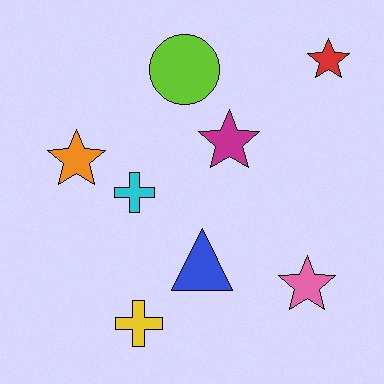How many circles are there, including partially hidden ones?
There is 1 circle.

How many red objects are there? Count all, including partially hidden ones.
There is 1 red object.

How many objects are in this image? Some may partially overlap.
There are 8 objects.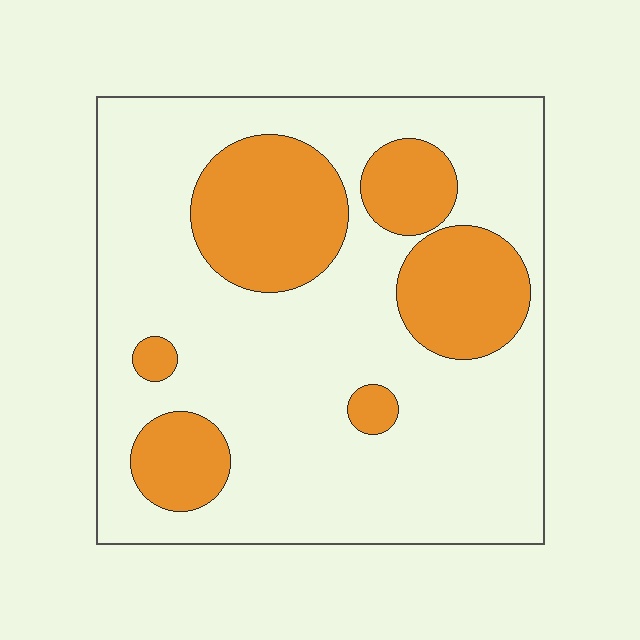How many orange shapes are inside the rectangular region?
6.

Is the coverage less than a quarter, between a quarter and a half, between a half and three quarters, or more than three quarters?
Between a quarter and a half.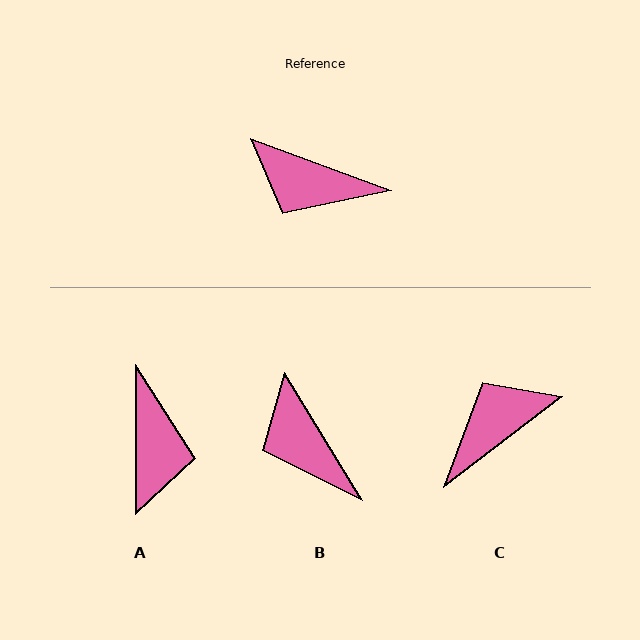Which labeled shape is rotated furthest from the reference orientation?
C, about 122 degrees away.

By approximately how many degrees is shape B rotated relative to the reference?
Approximately 38 degrees clockwise.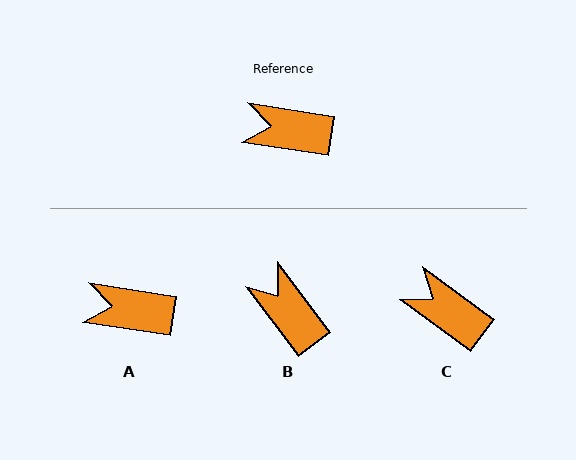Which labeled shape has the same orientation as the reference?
A.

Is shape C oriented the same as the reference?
No, it is off by about 28 degrees.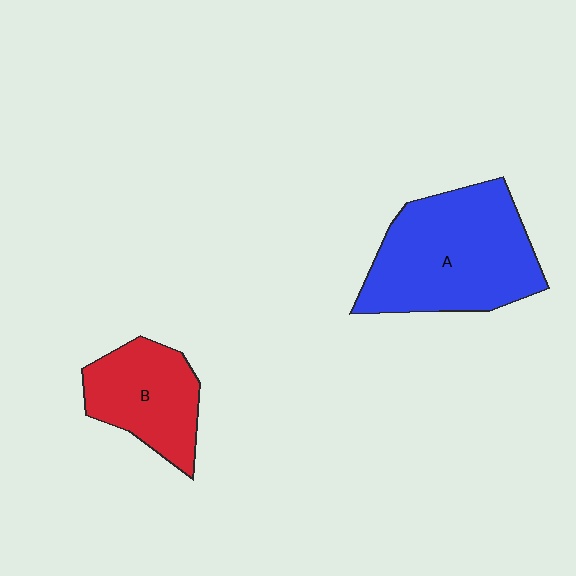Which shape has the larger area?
Shape A (blue).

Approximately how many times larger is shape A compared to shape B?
Approximately 1.7 times.